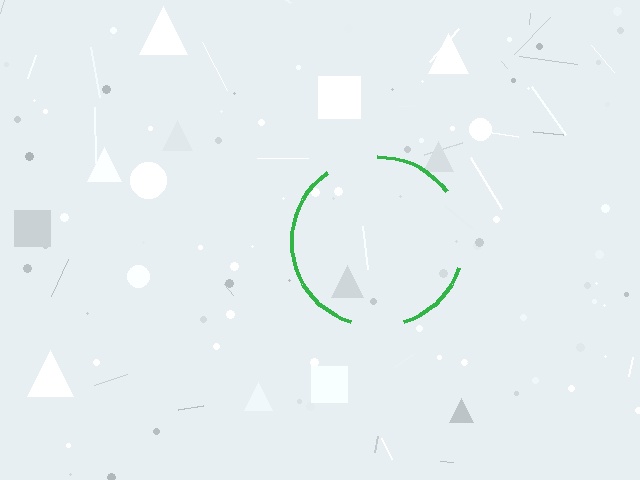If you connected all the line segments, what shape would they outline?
They would outline a circle.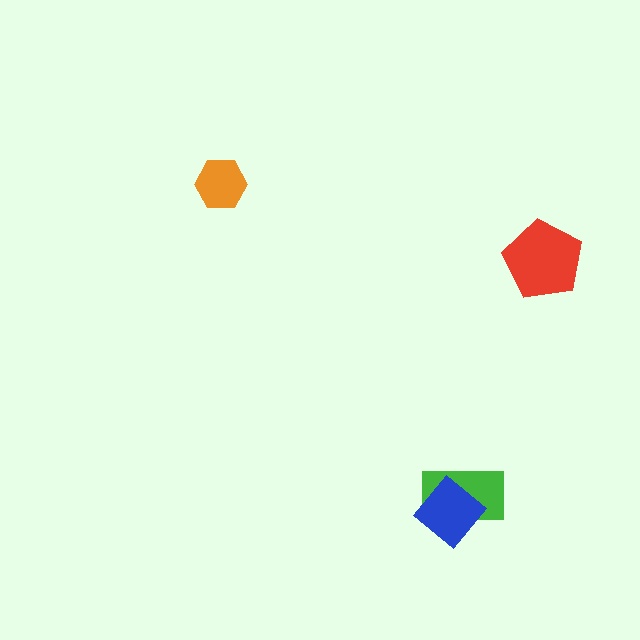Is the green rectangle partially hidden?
Yes, it is partially covered by another shape.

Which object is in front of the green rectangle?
The blue diamond is in front of the green rectangle.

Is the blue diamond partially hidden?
No, no other shape covers it.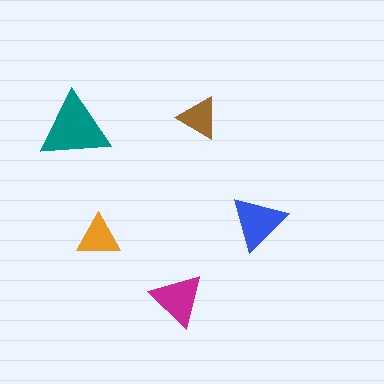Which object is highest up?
The brown triangle is topmost.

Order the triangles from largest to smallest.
the teal one, the blue one, the magenta one, the orange one, the brown one.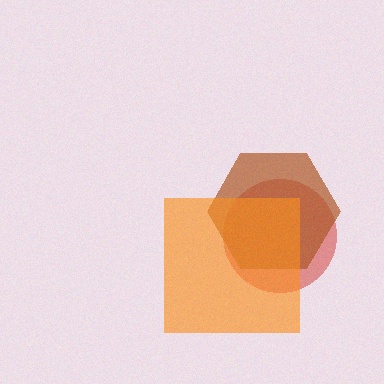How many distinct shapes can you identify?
There are 3 distinct shapes: a red circle, a brown hexagon, an orange square.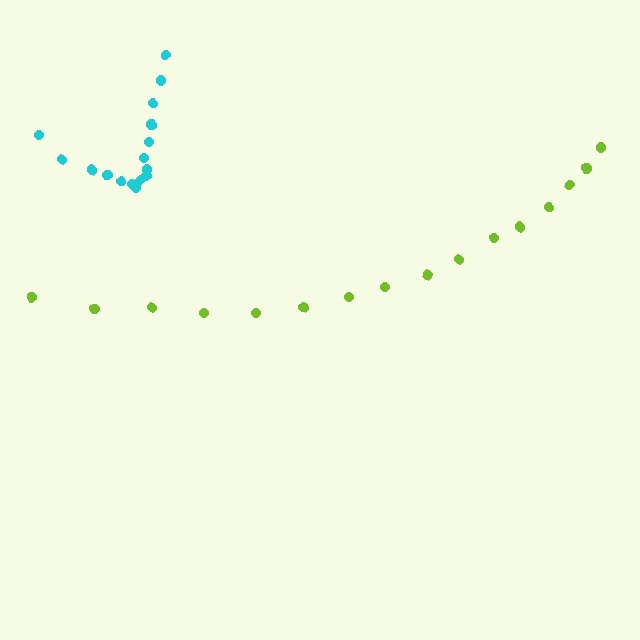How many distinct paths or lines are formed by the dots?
There are 2 distinct paths.